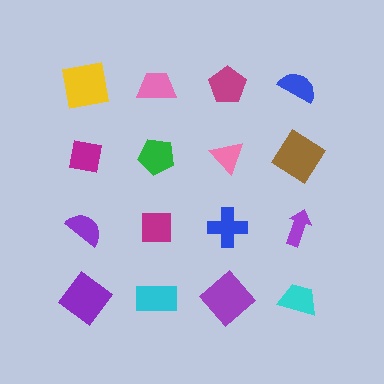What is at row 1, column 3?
A magenta pentagon.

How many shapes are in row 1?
4 shapes.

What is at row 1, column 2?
A pink trapezoid.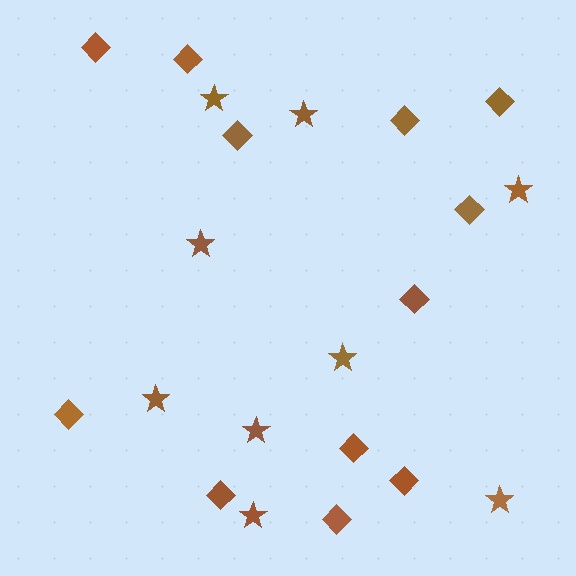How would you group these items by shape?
There are 2 groups: one group of diamonds (12) and one group of stars (9).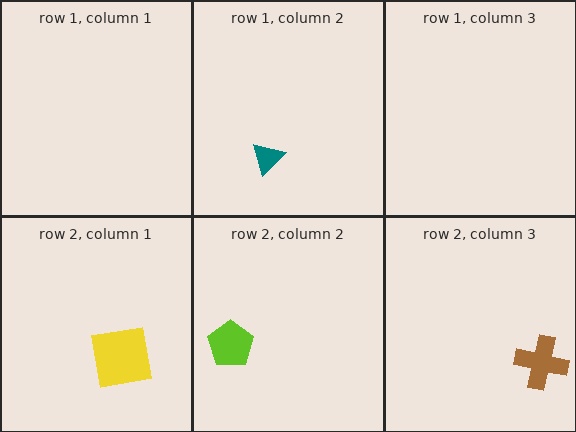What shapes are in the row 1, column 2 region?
The teal triangle.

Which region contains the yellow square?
The row 2, column 1 region.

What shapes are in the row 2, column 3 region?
The brown cross.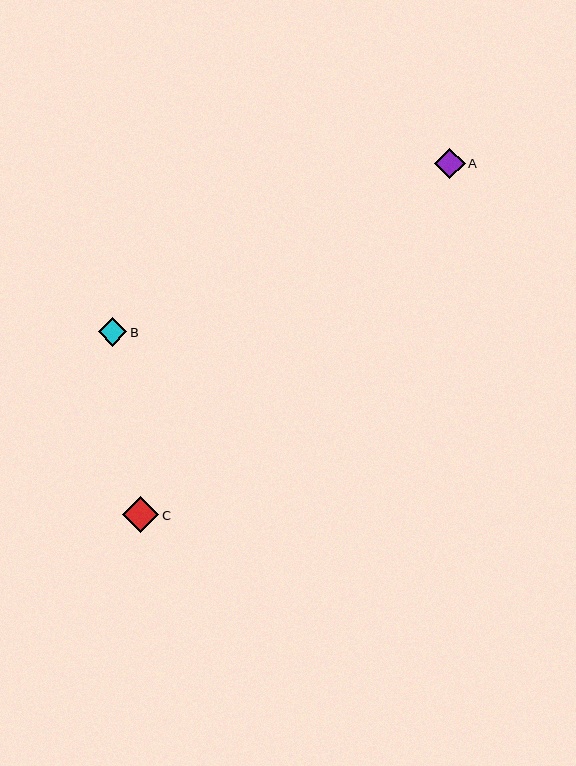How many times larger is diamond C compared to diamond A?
Diamond C is approximately 1.2 times the size of diamond A.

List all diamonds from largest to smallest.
From largest to smallest: C, A, B.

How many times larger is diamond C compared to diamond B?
Diamond C is approximately 1.3 times the size of diamond B.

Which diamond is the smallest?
Diamond B is the smallest with a size of approximately 28 pixels.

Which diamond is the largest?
Diamond C is the largest with a size of approximately 36 pixels.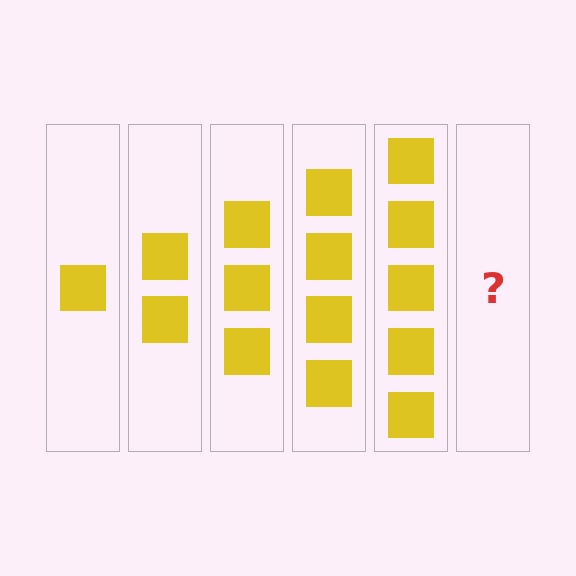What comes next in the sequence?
The next element should be 6 squares.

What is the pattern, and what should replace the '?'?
The pattern is that each step adds one more square. The '?' should be 6 squares.